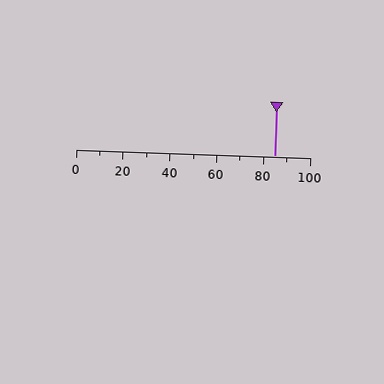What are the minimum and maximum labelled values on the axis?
The axis runs from 0 to 100.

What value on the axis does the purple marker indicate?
The marker indicates approximately 85.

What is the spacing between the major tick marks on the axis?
The major ticks are spaced 20 apart.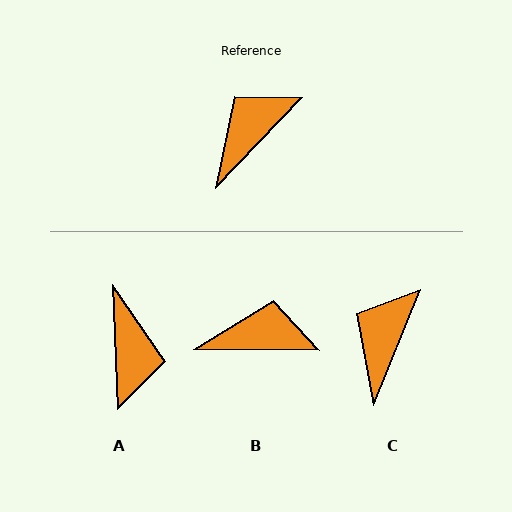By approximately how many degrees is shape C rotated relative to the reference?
Approximately 22 degrees counter-clockwise.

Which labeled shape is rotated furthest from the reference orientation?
A, about 134 degrees away.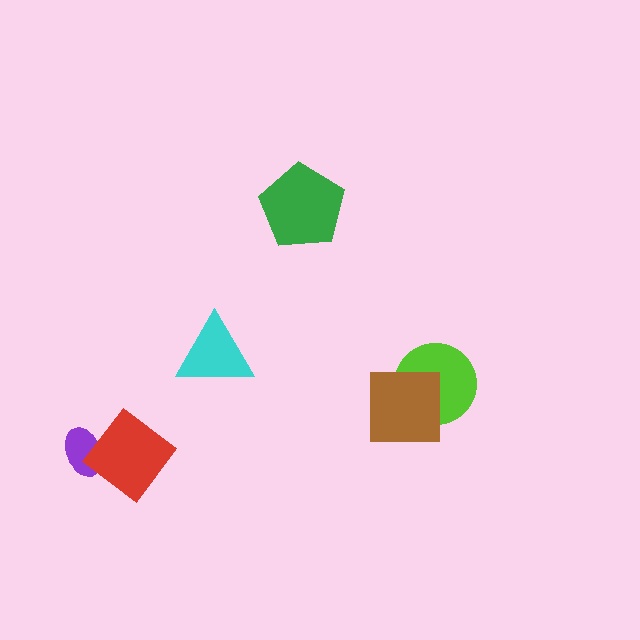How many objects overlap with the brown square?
1 object overlaps with the brown square.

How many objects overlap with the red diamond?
1 object overlaps with the red diamond.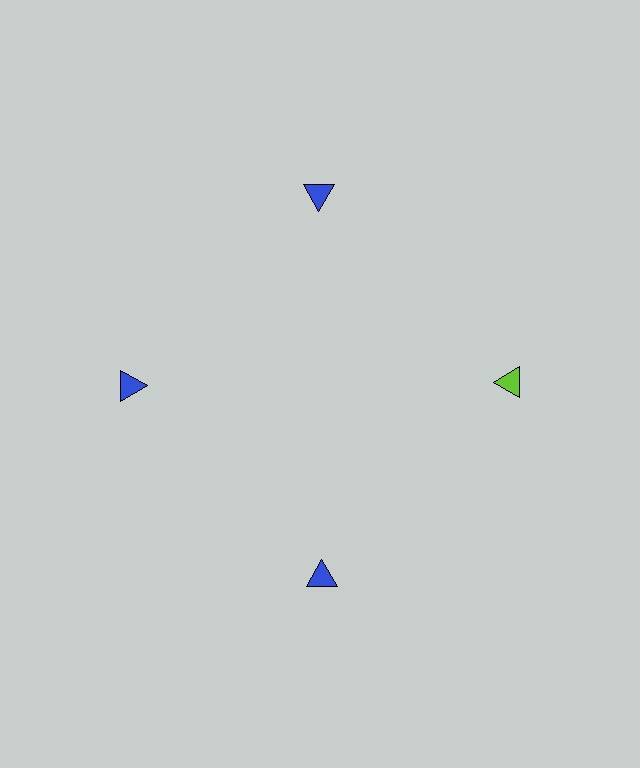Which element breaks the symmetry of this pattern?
The lime triangle at roughly the 3 o'clock position breaks the symmetry. All other shapes are blue triangles.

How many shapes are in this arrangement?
There are 4 shapes arranged in a ring pattern.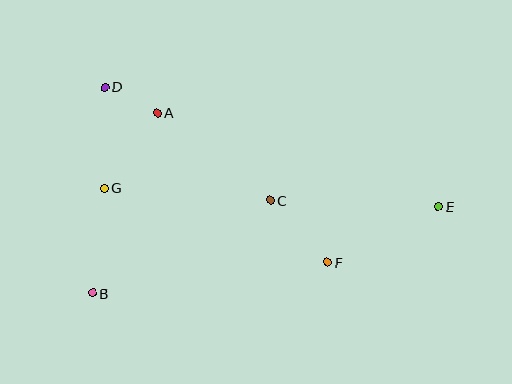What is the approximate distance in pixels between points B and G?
The distance between B and G is approximately 105 pixels.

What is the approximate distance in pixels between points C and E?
The distance between C and E is approximately 168 pixels.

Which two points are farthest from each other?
Points B and E are farthest from each other.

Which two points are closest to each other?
Points A and D are closest to each other.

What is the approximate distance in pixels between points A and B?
The distance between A and B is approximately 191 pixels.